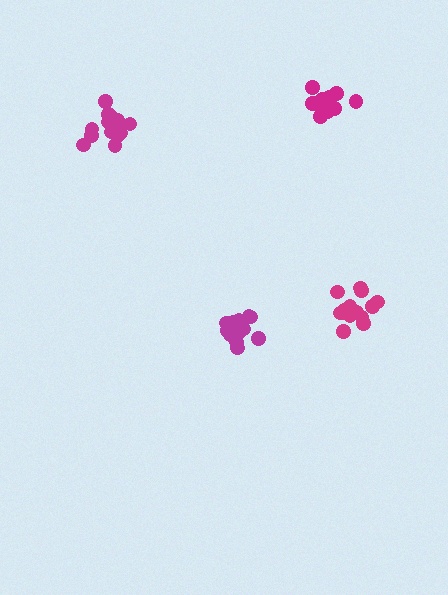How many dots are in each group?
Group 1: 12 dots, Group 2: 15 dots, Group 3: 12 dots, Group 4: 15 dots (54 total).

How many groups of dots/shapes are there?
There are 4 groups.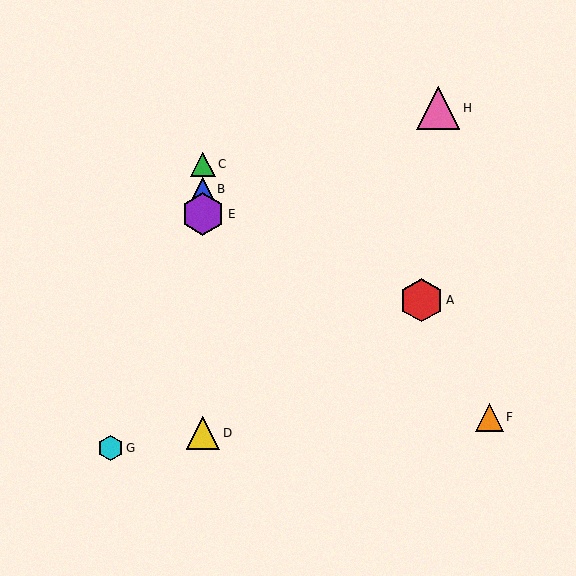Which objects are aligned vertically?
Objects B, C, D, E are aligned vertically.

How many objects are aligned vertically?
4 objects (B, C, D, E) are aligned vertically.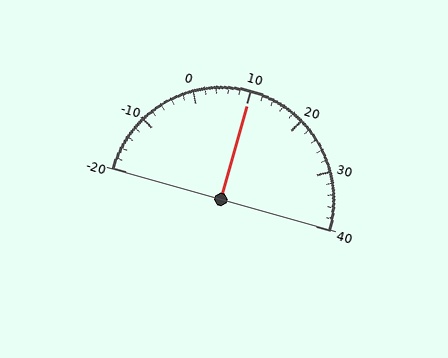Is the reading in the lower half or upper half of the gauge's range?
The reading is in the upper half of the range (-20 to 40).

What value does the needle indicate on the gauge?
The needle indicates approximately 10.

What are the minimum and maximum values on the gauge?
The gauge ranges from -20 to 40.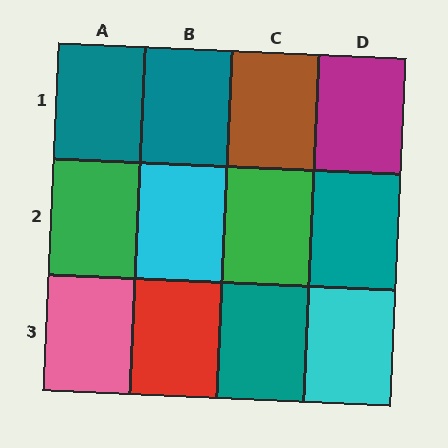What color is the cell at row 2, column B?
Cyan.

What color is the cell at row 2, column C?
Green.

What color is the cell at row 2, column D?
Teal.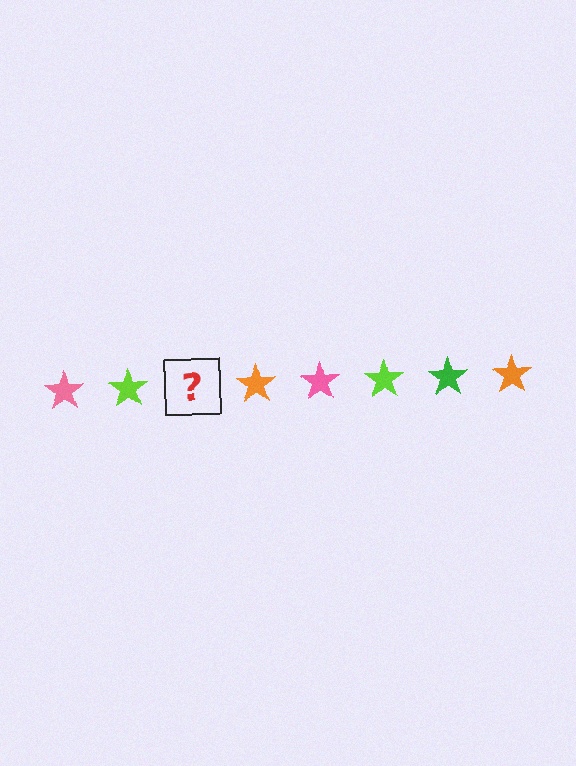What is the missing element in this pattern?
The missing element is a green star.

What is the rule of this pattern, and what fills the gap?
The rule is that the pattern cycles through pink, lime, green, orange stars. The gap should be filled with a green star.